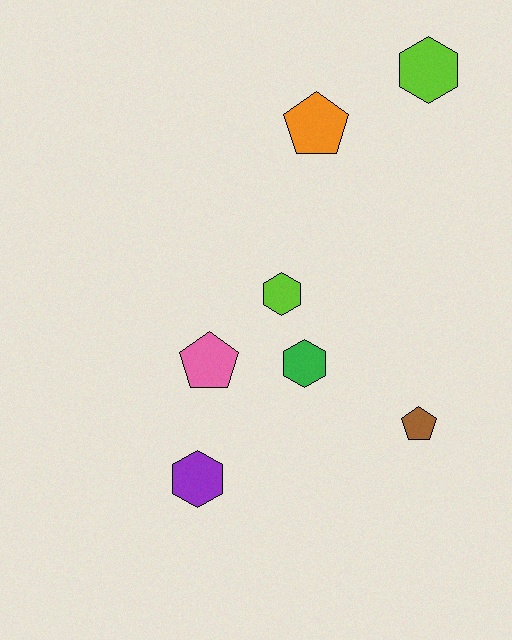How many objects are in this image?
There are 7 objects.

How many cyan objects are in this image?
There are no cyan objects.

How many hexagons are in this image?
There are 4 hexagons.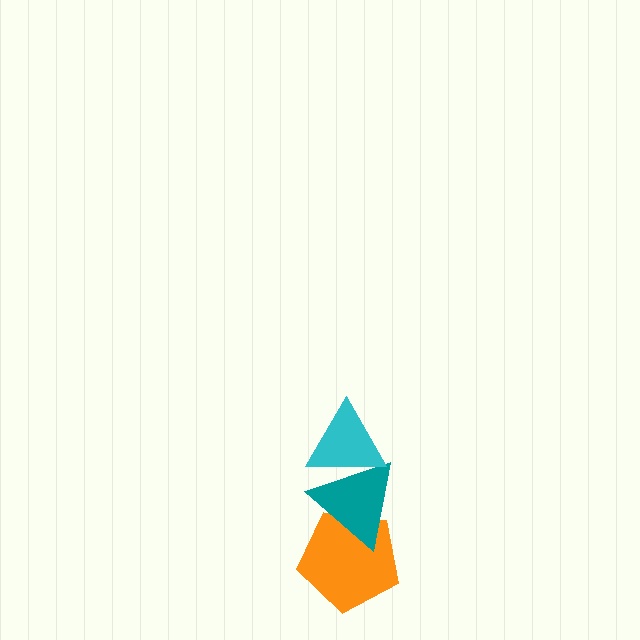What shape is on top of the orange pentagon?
The teal triangle is on top of the orange pentagon.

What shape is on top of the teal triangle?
The cyan triangle is on top of the teal triangle.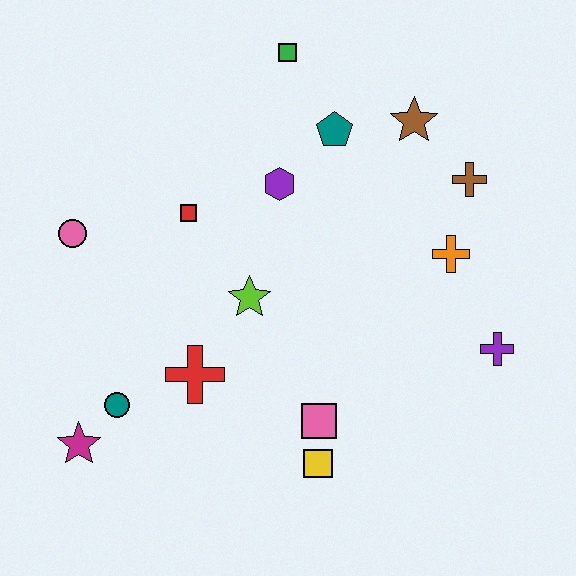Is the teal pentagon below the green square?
Yes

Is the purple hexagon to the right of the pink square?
No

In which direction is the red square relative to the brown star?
The red square is to the left of the brown star.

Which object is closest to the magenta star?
The teal circle is closest to the magenta star.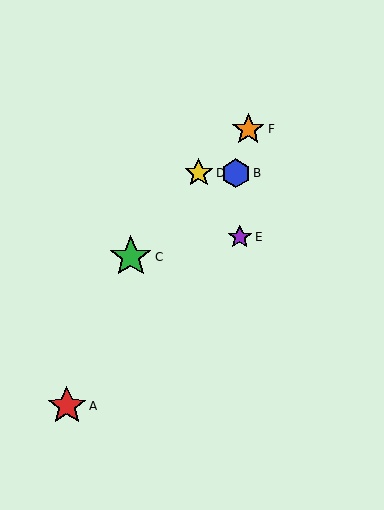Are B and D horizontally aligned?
Yes, both are at y≈173.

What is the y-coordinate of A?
Object A is at y≈406.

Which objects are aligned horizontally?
Objects B, D are aligned horizontally.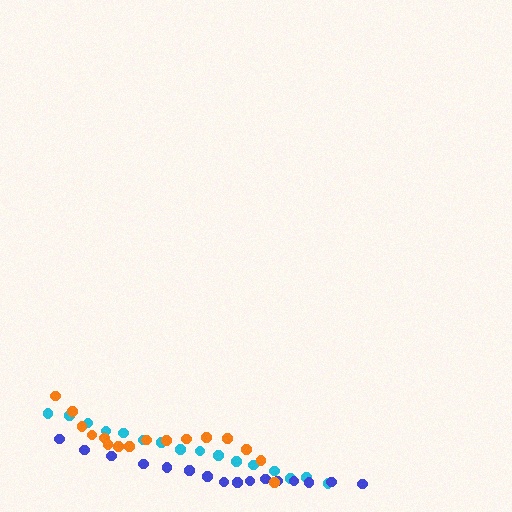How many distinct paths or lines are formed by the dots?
There are 3 distinct paths.